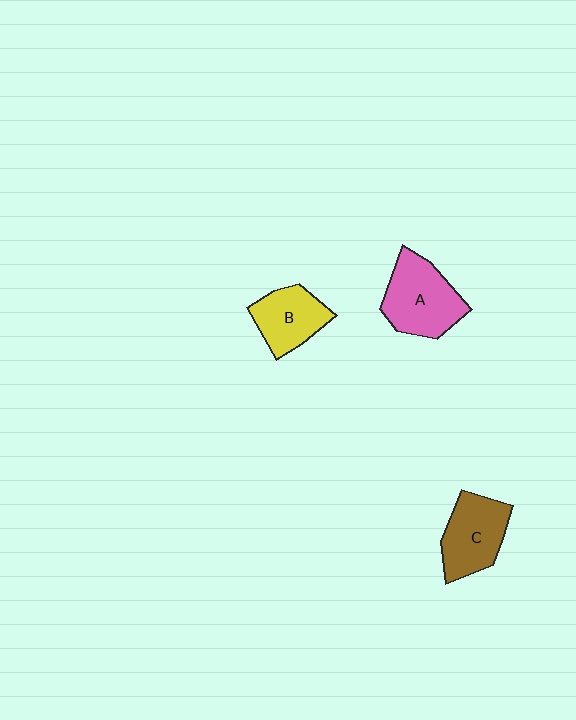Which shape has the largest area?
Shape A (pink).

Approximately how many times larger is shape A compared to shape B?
Approximately 1.3 times.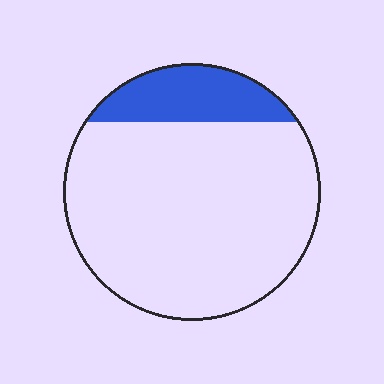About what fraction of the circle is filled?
About one sixth (1/6).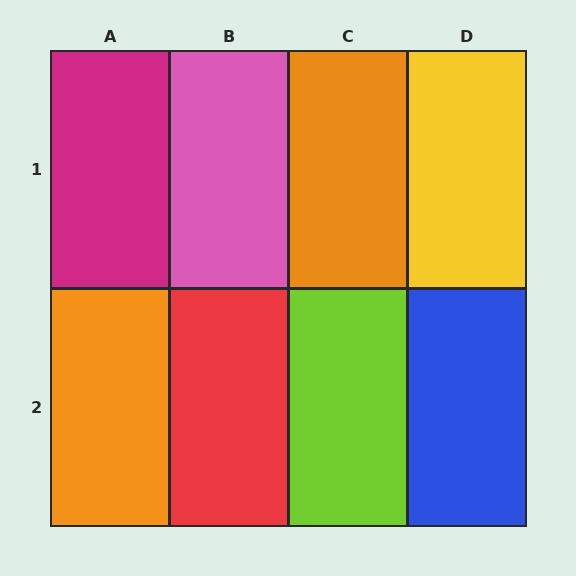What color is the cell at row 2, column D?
Blue.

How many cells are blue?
1 cell is blue.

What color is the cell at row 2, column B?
Red.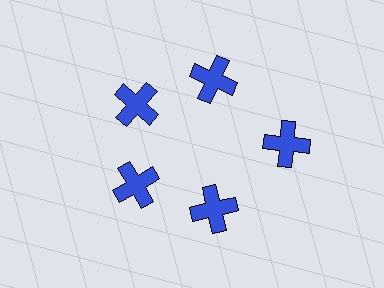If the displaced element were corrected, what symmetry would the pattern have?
It would have 5-fold rotational symmetry — the pattern would map onto itself every 72 degrees.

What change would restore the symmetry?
The symmetry would be restored by moving it inward, back onto the ring so that all 5 crosses sit at equal angles and equal distance from the center.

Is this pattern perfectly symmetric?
No. The 5 blue crosses are arranged in a ring, but one element near the 3 o'clock position is pushed outward from the center, breaking the 5-fold rotational symmetry.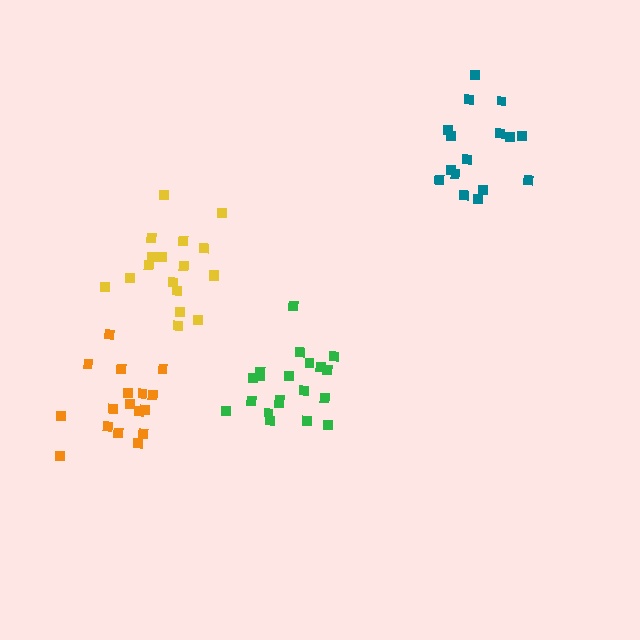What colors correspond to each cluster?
The clusters are colored: green, teal, orange, yellow.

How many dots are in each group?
Group 1: 20 dots, Group 2: 16 dots, Group 3: 17 dots, Group 4: 18 dots (71 total).